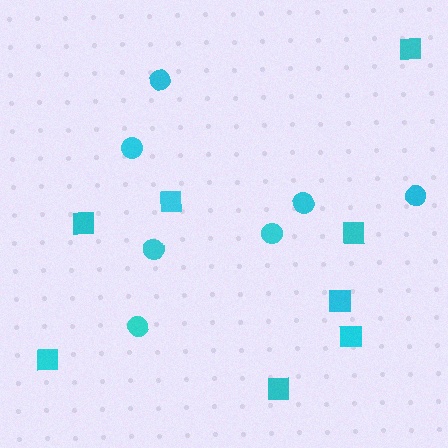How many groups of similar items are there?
There are 2 groups: one group of squares (8) and one group of circles (7).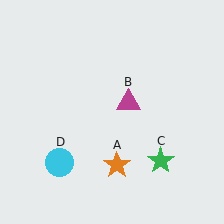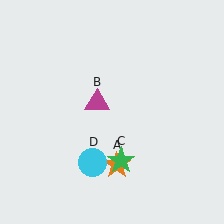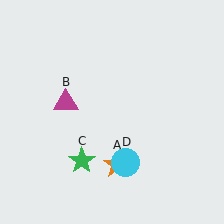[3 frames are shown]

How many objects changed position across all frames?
3 objects changed position: magenta triangle (object B), green star (object C), cyan circle (object D).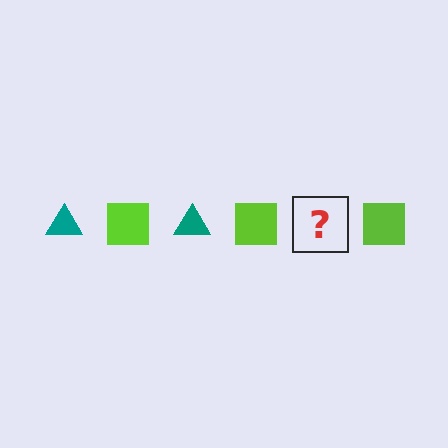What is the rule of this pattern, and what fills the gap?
The rule is that the pattern alternates between teal triangle and lime square. The gap should be filled with a teal triangle.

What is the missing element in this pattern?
The missing element is a teal triangle.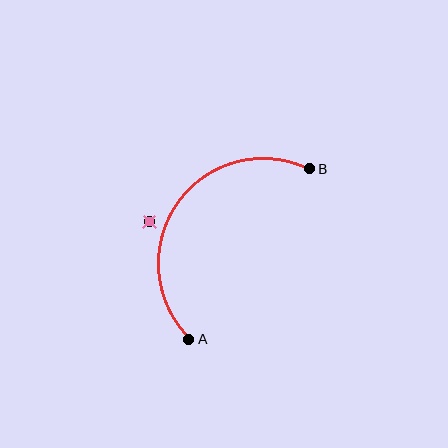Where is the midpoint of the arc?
The arc midpoint is the point on the curve farthest from the straight line joining A and B. It sits above and to the left of that line.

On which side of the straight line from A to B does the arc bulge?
The arc bulges above and to the left of the straight line connecting A and B.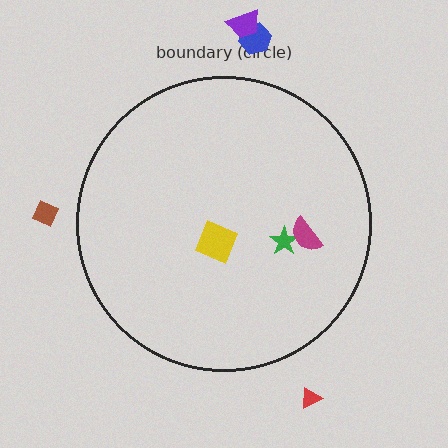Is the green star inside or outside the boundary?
Inside.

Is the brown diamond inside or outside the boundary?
Outside.